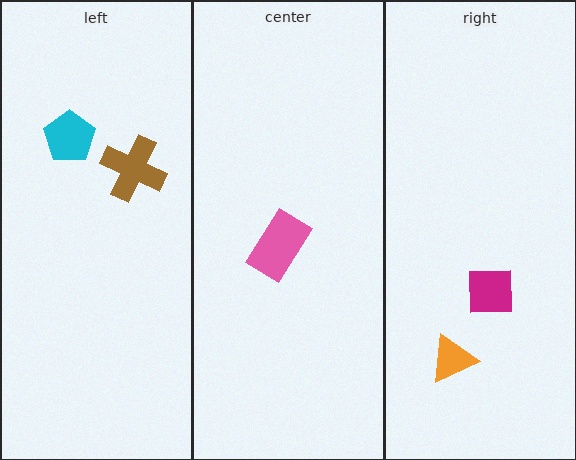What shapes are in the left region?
The cyan pentagon, the brown cross.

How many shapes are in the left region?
2.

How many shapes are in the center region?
1.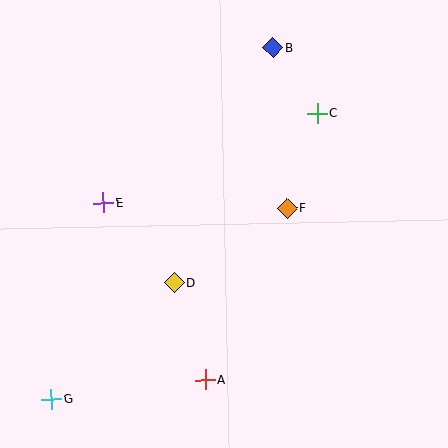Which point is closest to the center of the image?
Point F at (287, 209) is closest to the center.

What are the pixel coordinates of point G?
Point G is at (51, 399).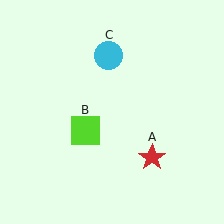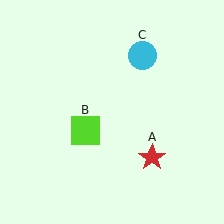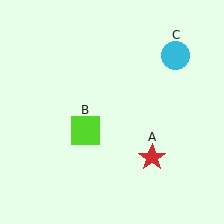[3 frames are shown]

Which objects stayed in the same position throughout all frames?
Red star (object A) and lime square (object B) remained stationary.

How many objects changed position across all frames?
1 object changed position: cyan circle (object C).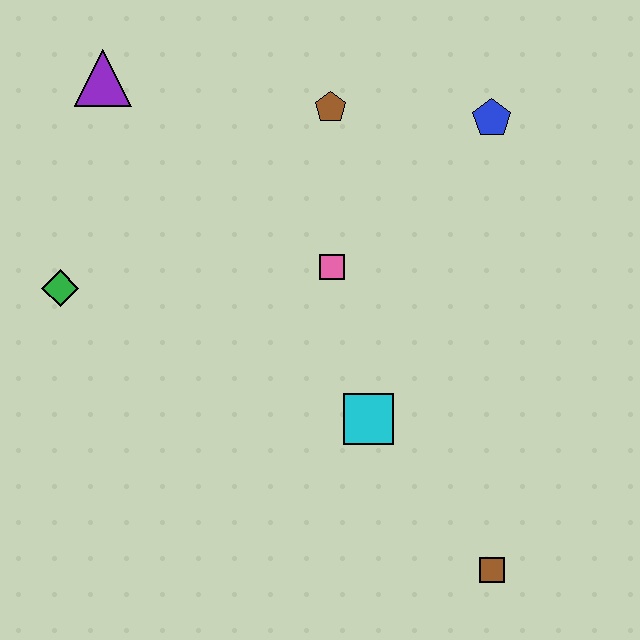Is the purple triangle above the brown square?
Yes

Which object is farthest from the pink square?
The brown square is farthest from the pink square.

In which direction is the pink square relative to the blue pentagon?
The pink square is to the left of the blue pentagon.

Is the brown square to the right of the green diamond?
Yes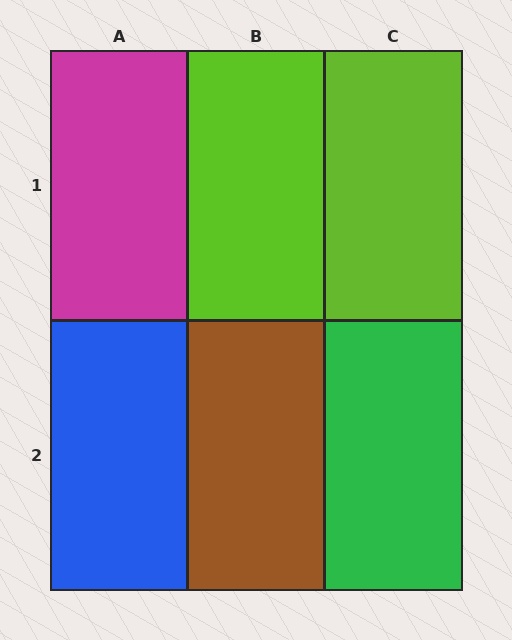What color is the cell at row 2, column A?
Blue.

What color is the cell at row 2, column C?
Green.